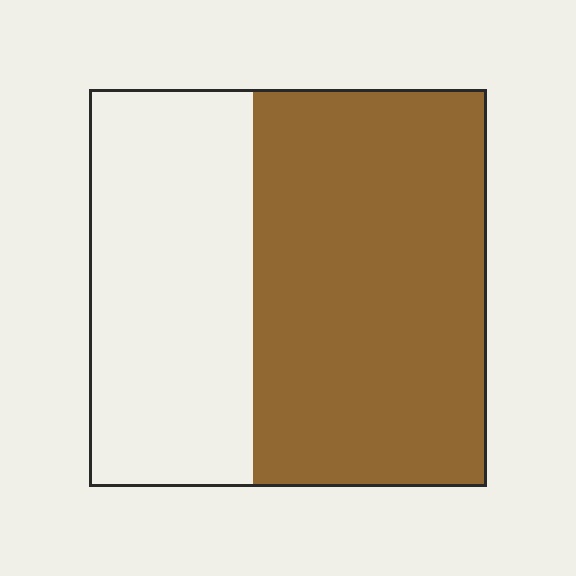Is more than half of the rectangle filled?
Yes.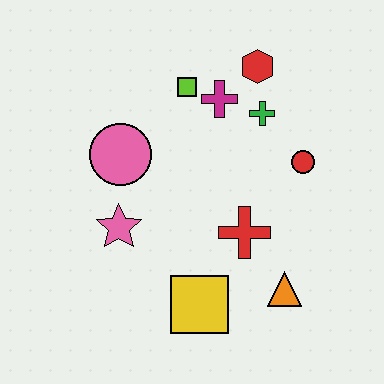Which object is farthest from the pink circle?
The orange triangle is farthest from the pink circle.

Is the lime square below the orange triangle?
No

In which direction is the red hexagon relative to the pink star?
The red hexagon is above the pink star.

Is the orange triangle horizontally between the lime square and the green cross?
No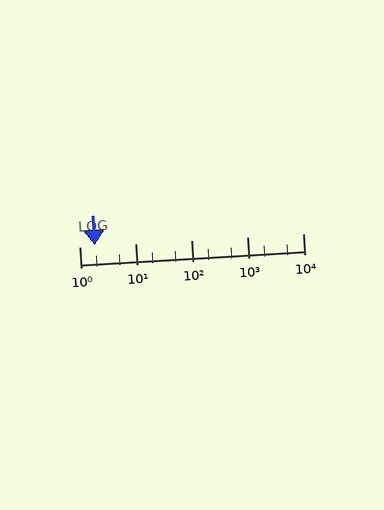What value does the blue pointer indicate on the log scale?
The pointer indicates approximately 1.9.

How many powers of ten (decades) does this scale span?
The scale spans 4 decades, from 1 to 10000.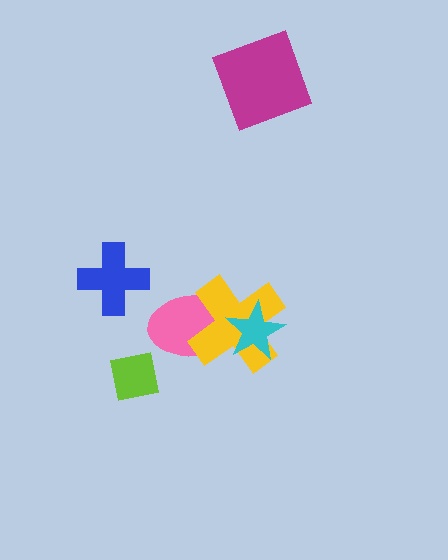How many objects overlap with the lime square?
0 objects overlap with the lime square.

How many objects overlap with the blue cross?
0 objects overlap with the blue cross.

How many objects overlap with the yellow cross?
2 objects overlap with the yellow cross.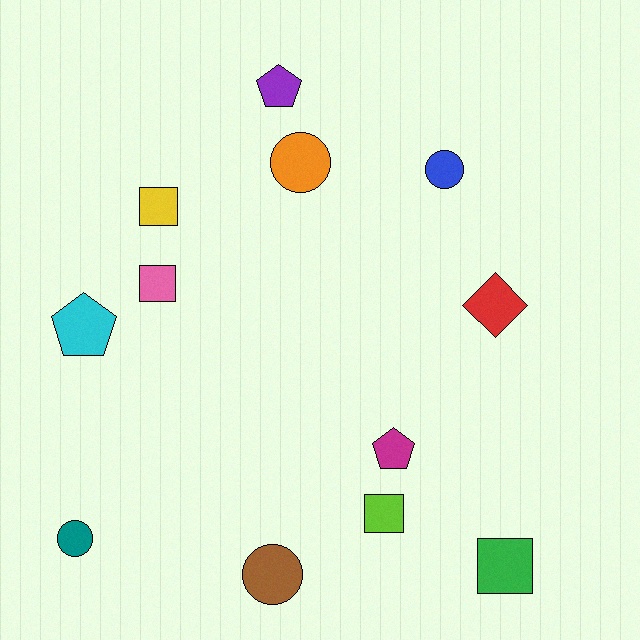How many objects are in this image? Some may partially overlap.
There are 12 objects.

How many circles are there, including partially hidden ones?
There are 4 circles.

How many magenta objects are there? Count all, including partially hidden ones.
There is 1 magenta object.